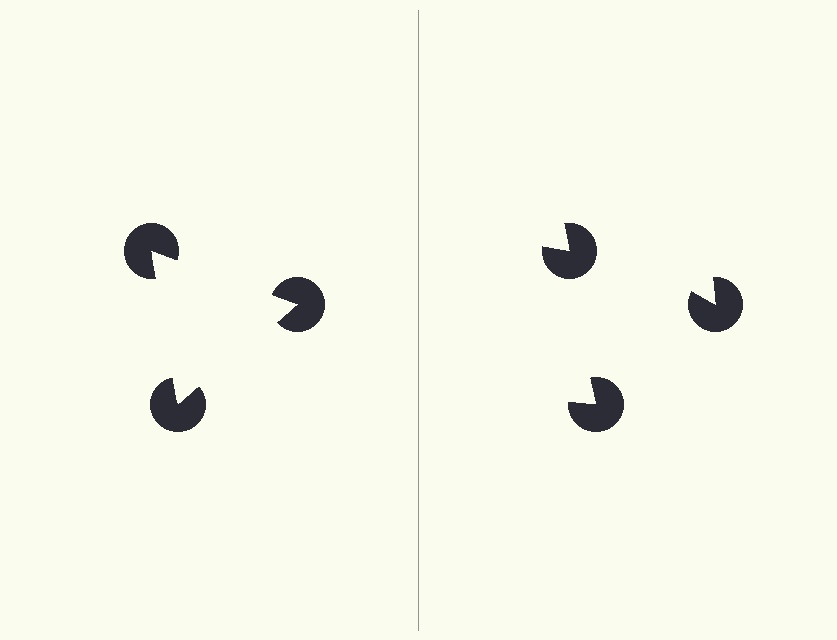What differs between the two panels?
The pac-man discs are positioned identically on both sides; only the wedge orientations differ. On the left they align to a triangle; on the right they are misaligned.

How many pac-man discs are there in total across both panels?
6 — 3 on each side.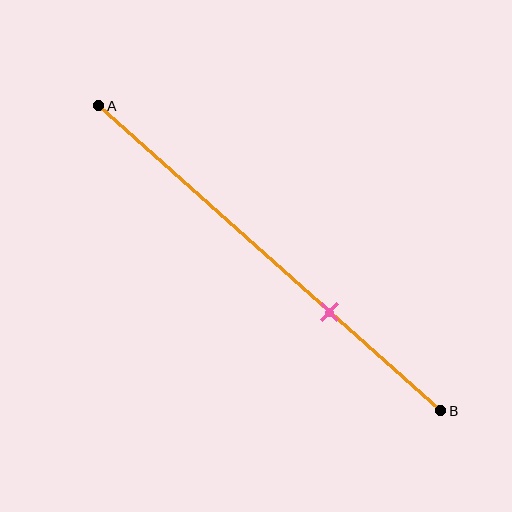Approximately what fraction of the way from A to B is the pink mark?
The pink mark is approximately 70% of the way from A to B.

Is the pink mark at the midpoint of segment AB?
No, the mark is at about 70% from A, not at the 50% midpoint.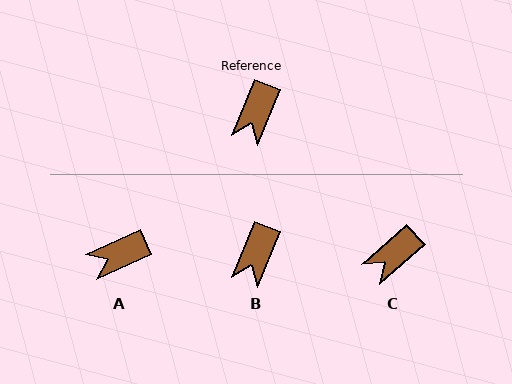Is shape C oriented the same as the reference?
No, it is off by about 26 degrees.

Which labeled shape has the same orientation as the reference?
B.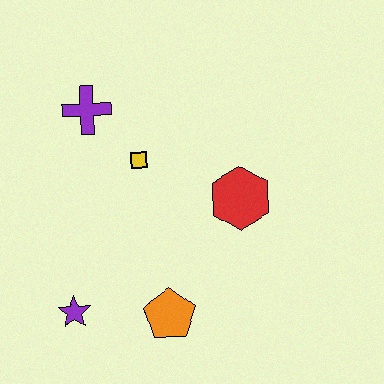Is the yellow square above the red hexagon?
Yes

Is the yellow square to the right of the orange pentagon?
No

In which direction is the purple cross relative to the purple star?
The purple cross is above the purple star.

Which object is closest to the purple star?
The orange pentagon is closest to the purple star.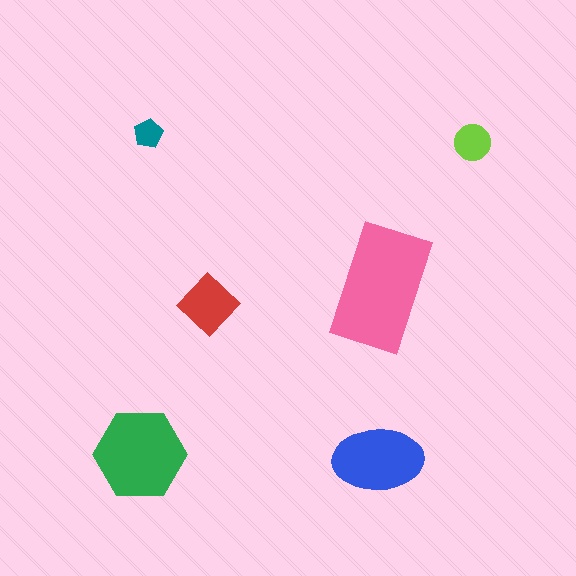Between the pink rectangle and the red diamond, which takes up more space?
The pink rectangle.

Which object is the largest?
The pink rectangle.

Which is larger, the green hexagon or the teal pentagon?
The green hexagon.